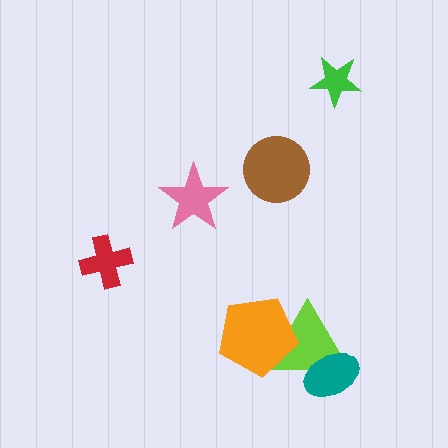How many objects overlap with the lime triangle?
2 objects overlap with the lime triangle.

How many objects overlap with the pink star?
0 objects overlap with the pink star.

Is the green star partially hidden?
No, no other shape covers it.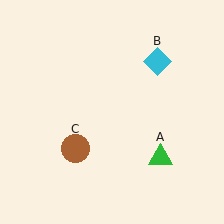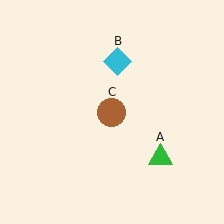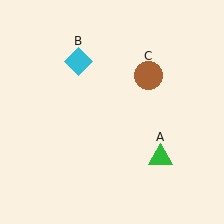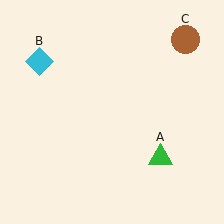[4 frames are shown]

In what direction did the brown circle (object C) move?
The brown circle (object C) moved up and to the right.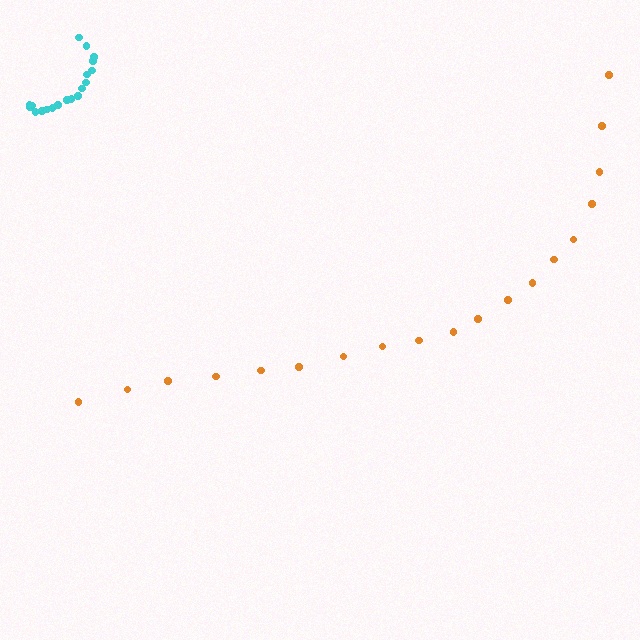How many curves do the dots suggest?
There are 2 distinct paths.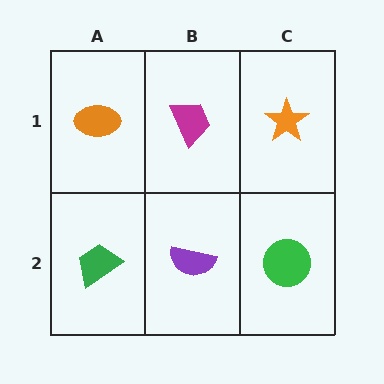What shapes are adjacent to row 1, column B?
A purple semicircle (row 2, column B), an orange ellipse (row 1, column A), an orange star (row 1, column C).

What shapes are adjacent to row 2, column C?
An orange star (row 1, column C), a purple semicircle (row 2, column B).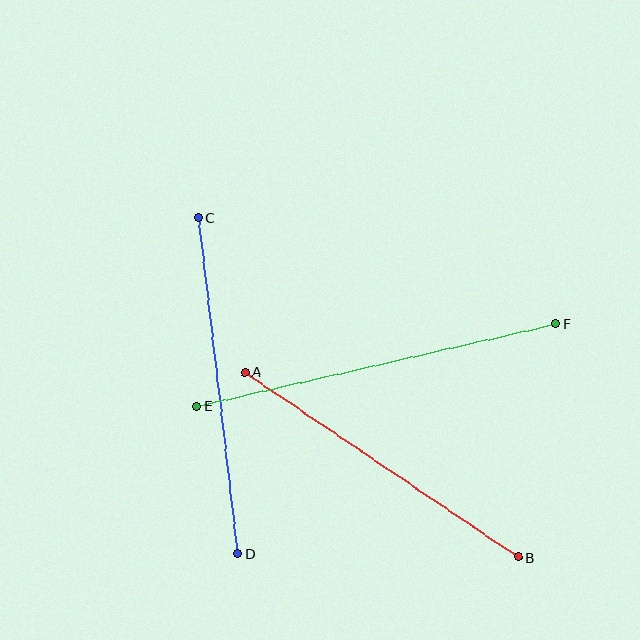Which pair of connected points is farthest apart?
Points E and F are farthest apart.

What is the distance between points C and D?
The distance is approximately 339 pixels.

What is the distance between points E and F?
The distance is approximately 368 pixels.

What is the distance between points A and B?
The distance is approximately 329 pixels.